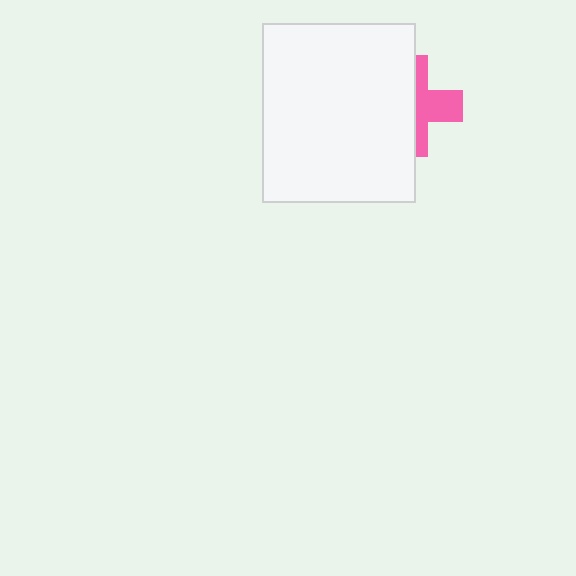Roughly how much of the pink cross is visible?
A small part of it is visible (roughly 44%).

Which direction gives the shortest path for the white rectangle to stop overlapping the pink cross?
Moving left gives the shortest separation.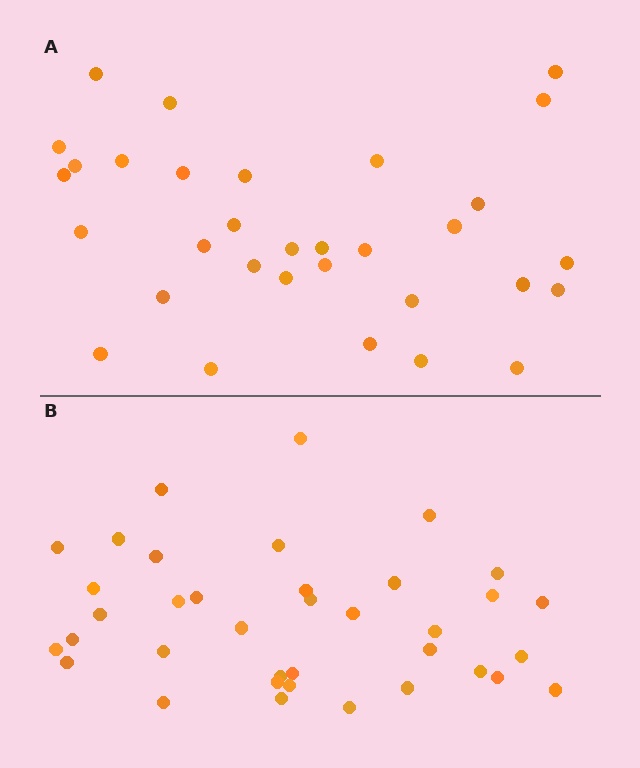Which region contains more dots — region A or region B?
Region B (the bottom region) has more dots.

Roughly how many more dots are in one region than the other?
Region B has about 5 more dots than region A.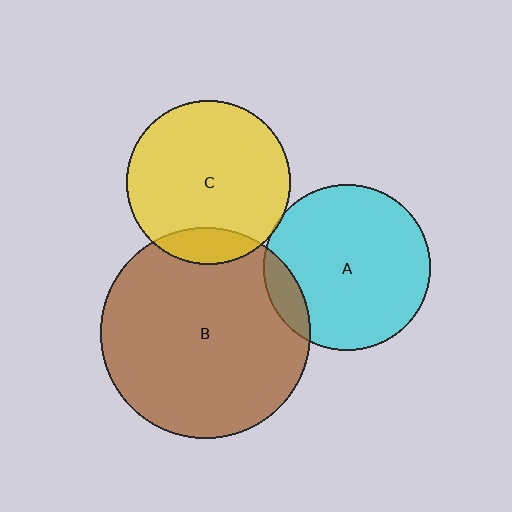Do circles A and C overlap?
Yes.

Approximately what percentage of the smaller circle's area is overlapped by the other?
Approximately 5%.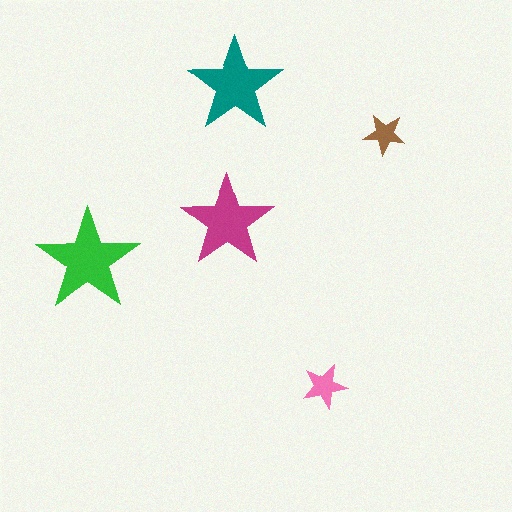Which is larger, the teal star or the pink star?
The teal one.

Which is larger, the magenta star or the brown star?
The magenta one.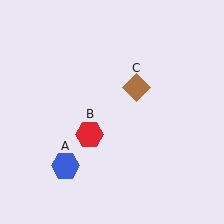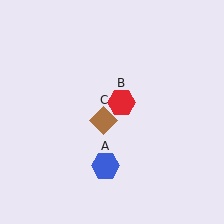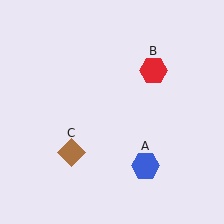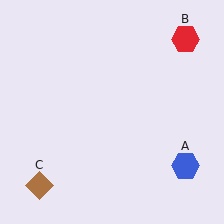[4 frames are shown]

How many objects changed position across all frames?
3 objects changed position: blue hexagon (object A), red hexagon (object B), brown diamond (object C).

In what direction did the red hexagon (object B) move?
The red hexagon (object B) moved up and to the right.